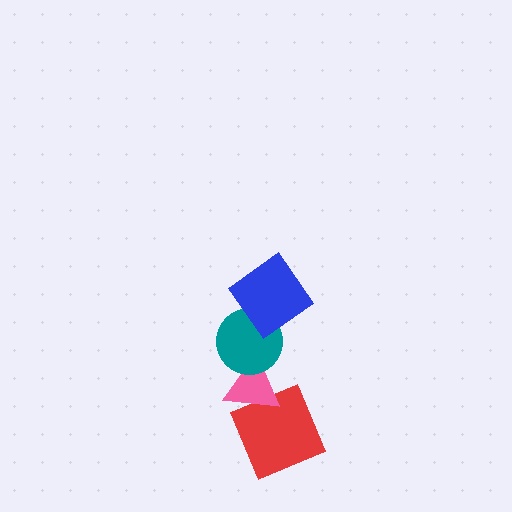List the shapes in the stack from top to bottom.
From top to bottom: the blue diamond, the teal circle, the pink triangle, the red square.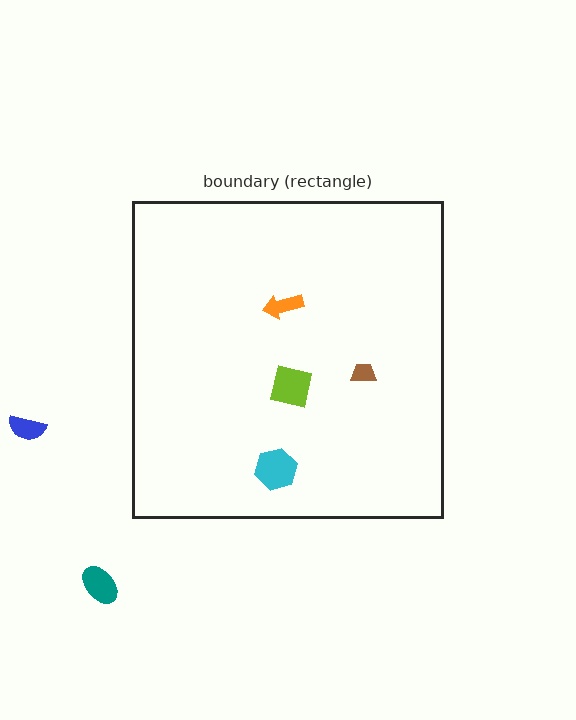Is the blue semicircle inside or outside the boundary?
Outside.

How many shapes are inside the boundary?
4 inside, 2 outside.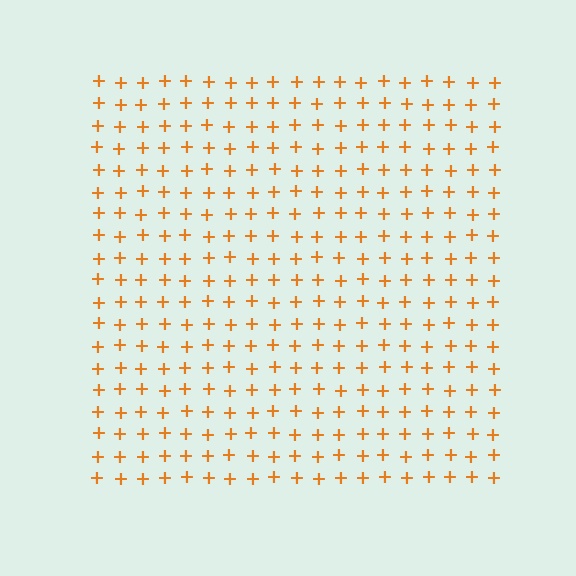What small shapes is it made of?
It is made of small plus signs.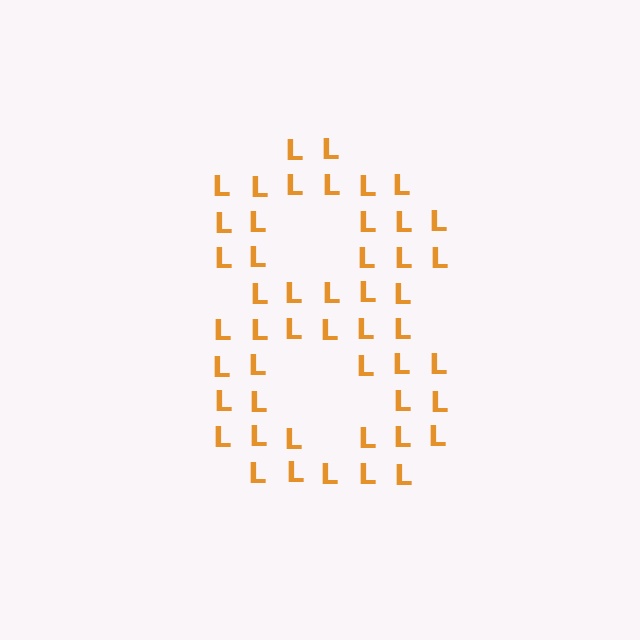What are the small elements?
The small elements are letter L's.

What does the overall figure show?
The overall figure shows the digit 8.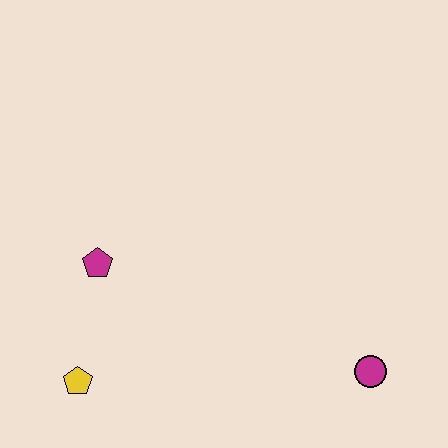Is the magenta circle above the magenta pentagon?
No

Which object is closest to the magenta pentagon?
The yellow pentagon is closest to the magenta pentagon.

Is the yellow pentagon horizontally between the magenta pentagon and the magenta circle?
No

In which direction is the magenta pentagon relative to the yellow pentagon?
The magenta pentagon is above the yellow pentagon.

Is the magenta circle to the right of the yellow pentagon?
Yes